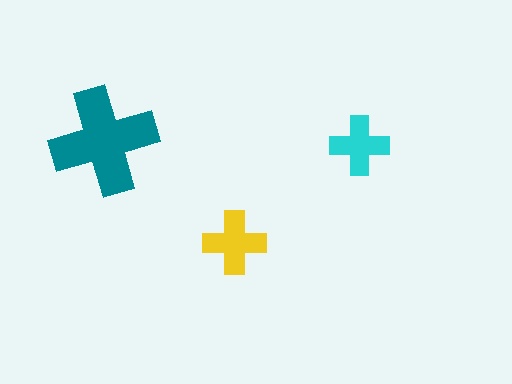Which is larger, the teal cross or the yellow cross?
The teal one.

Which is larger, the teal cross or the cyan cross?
The teal one.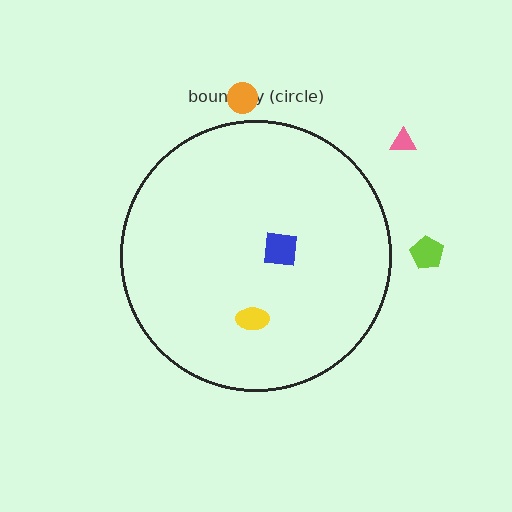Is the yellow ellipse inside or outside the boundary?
Inside.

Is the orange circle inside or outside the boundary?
Outside.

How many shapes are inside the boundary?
2 inside, 3 outside.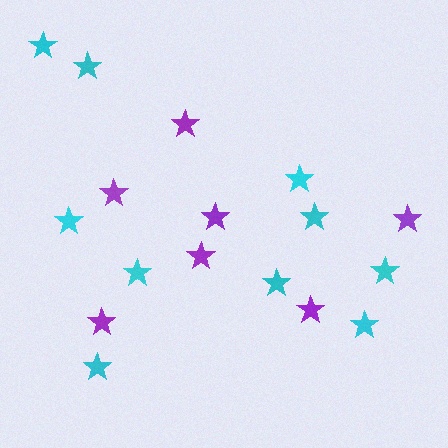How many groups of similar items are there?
There are 2 groups: one group of purple stars (7) and one group of cyan stars (10).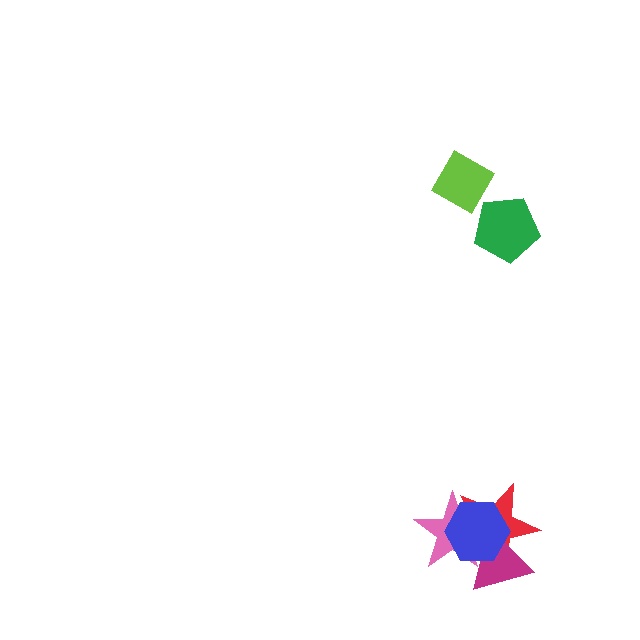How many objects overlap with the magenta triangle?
3 objects overlap with the magenta triangle.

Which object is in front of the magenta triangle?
The blue hexagon is in front of the magenta triangle.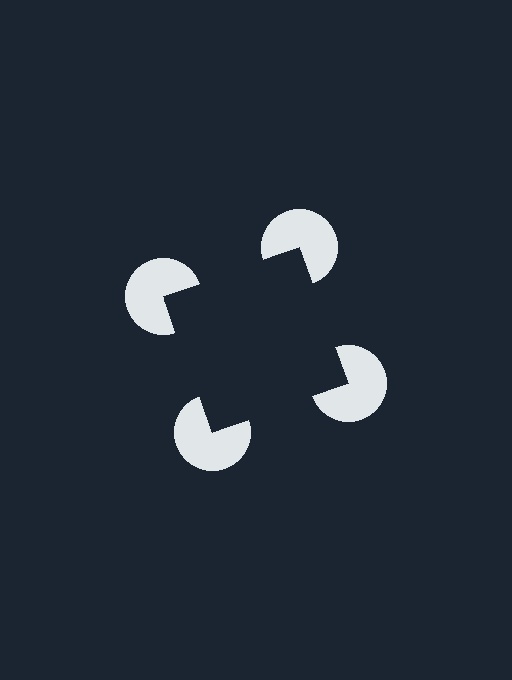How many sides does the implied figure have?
4 sides.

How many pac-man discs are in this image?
There are 4 — one at each vertex of the illusory square.